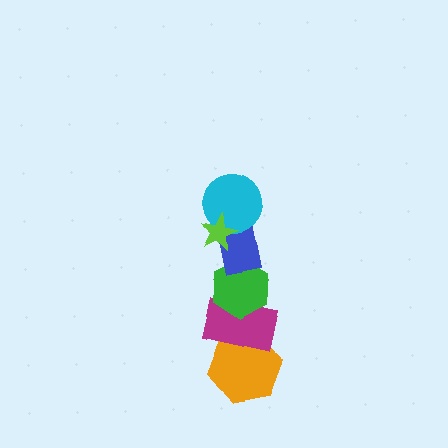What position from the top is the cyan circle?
The cyan circle is 2nd from the top.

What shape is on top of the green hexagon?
The blue rectangle is on top of the green hexagon.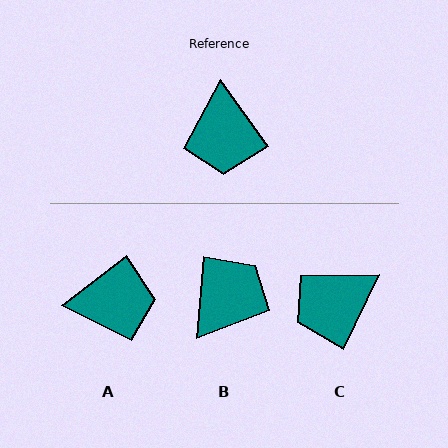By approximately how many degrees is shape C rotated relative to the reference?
Approximately 61 degrees clockwise.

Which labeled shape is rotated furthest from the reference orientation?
B, about 139 degrees away.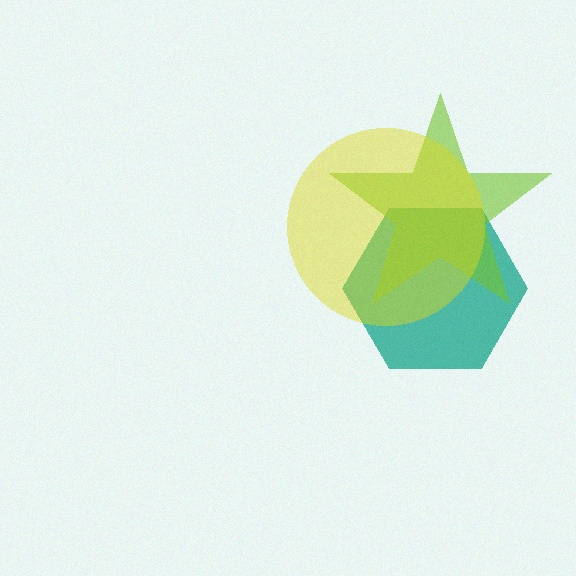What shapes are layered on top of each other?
The layered shapes are: a teal hexagon, a lime star, a yellow circle.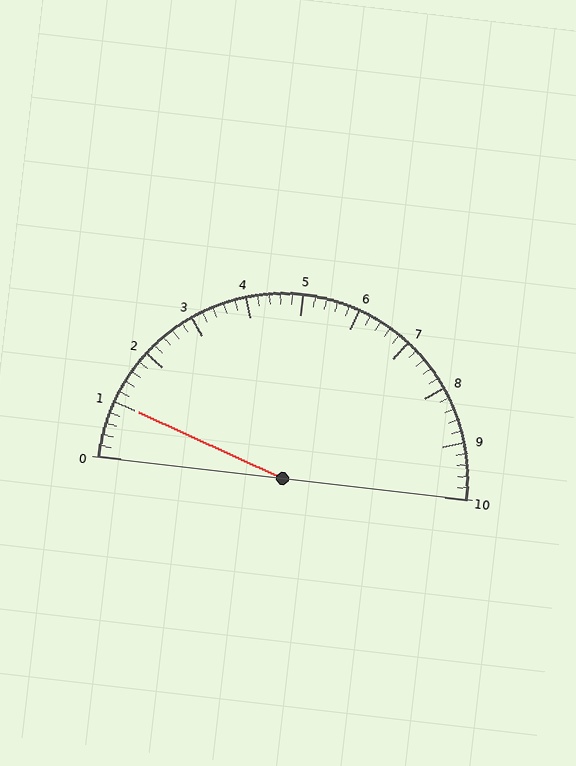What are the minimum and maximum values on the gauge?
The gauge ranges from 0 to 10.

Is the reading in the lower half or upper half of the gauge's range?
The reading is in the lower half of the range (0 to 10).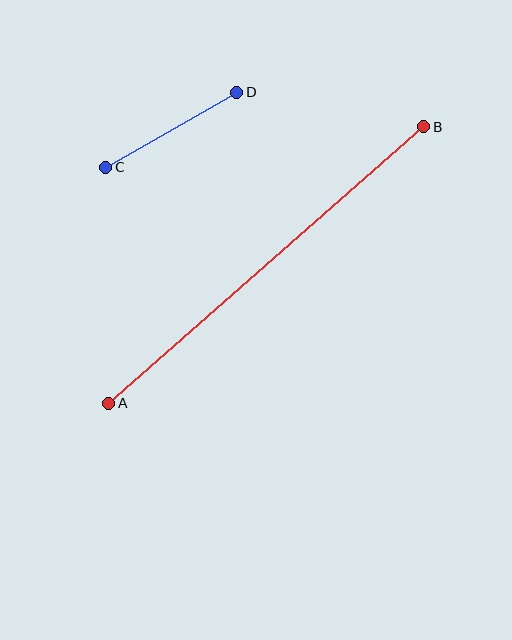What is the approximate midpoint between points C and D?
The midpoint is at approximately (171, 130) pixels.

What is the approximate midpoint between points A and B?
The midpoint is at approximately (266, 265) pixels.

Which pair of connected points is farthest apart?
Points A and B are farthest apart.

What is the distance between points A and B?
The distance is approximately 419 pixels.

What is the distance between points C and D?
The distance is approximately 151 pixels.